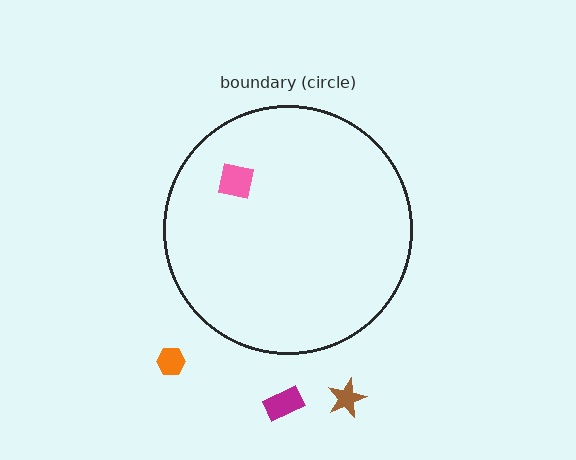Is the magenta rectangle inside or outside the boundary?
Outside.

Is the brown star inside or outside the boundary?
Outside.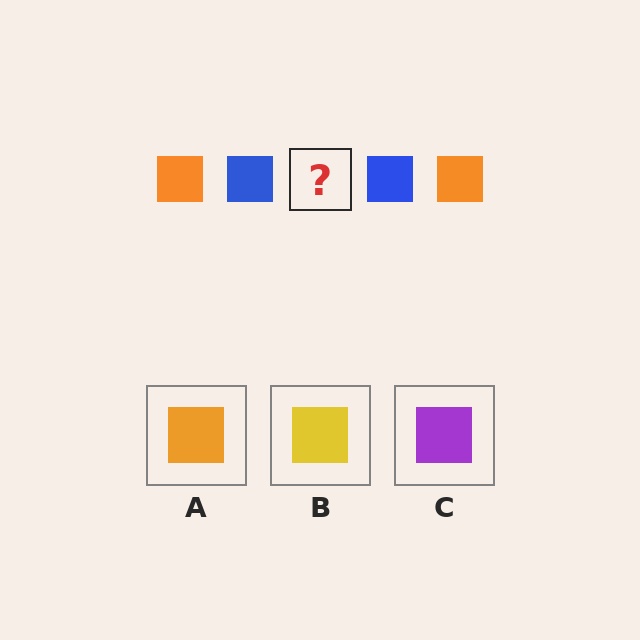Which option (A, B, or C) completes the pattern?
A.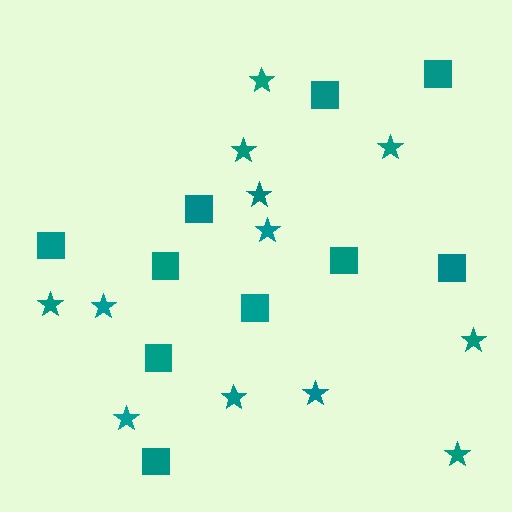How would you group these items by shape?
There are 2 groups: one group of stars (12) and one group of squares (10).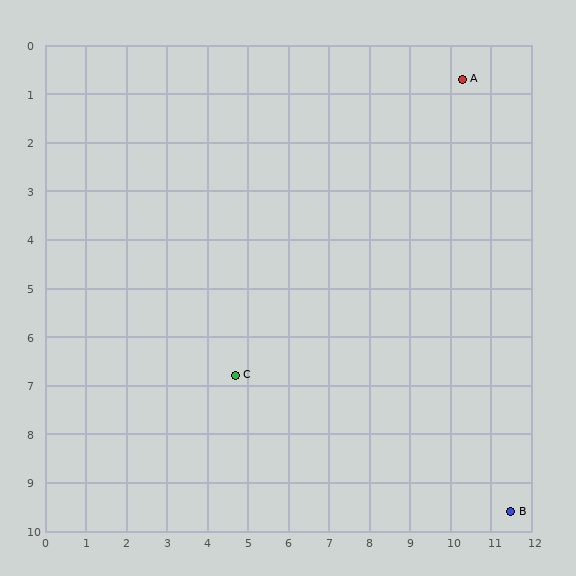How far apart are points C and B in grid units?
Points C and B are about 7.4 grid units apart.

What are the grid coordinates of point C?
Point C is at approximately (4.7, 6.8).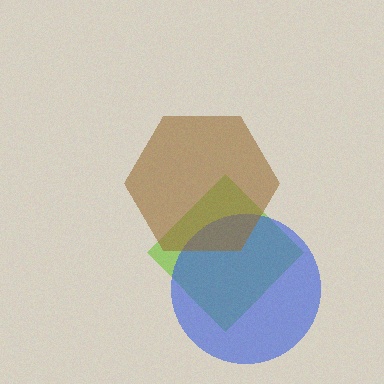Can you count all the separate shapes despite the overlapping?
Yes, there are 3 separate shapes.